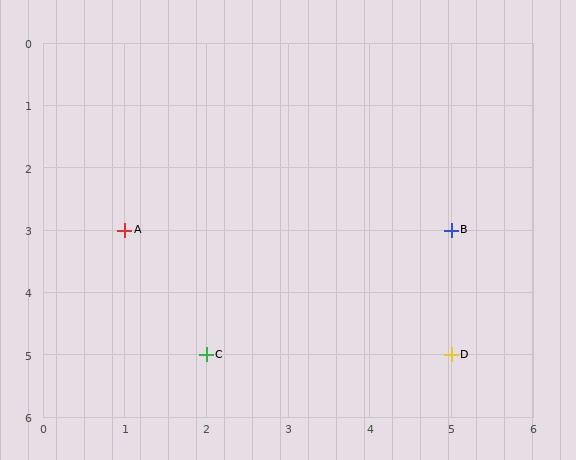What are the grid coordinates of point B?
Point B is at grid coordinates (5, 3).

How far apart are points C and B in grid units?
Points C and B are 3 columns and 2 rows apart (about 3.6 grid units diagonally).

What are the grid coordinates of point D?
Point D is at grid coordinates (5, 5).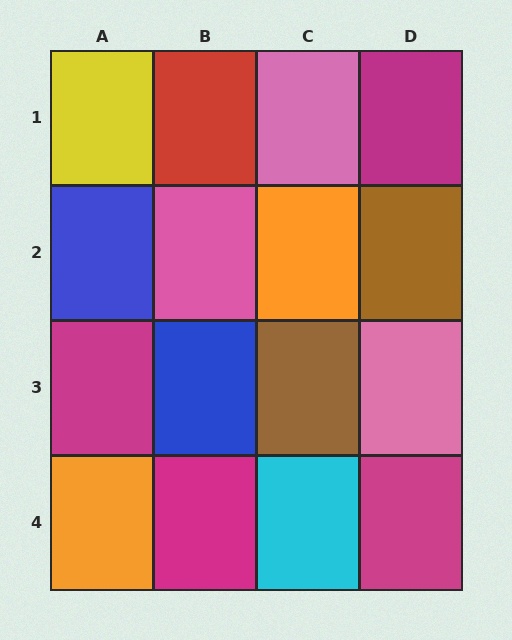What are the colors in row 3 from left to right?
Magenta, blue, brown, pink.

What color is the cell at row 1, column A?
Yellow.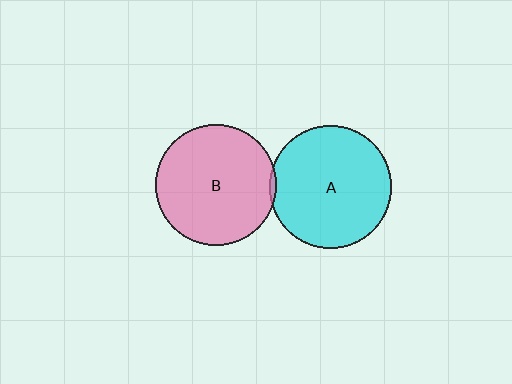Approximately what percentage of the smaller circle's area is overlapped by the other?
Approximately 5%.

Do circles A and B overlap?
Yes.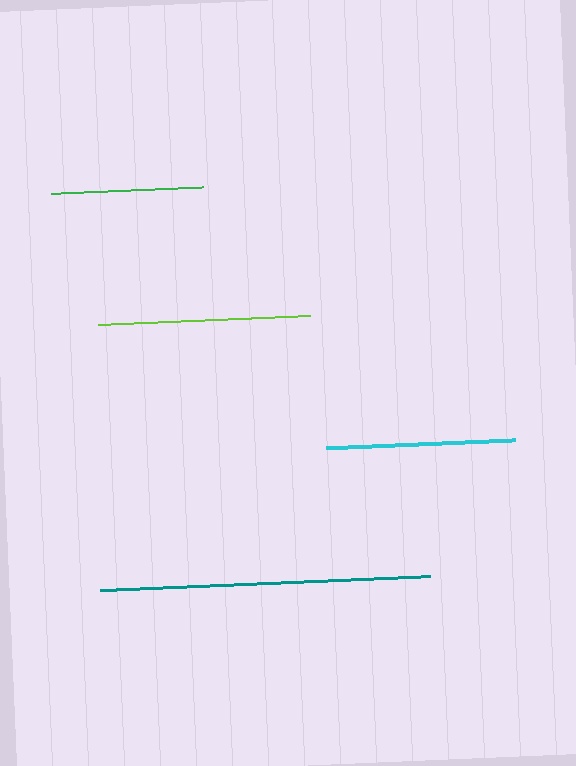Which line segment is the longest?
The teal line is the longest at approximately 331 pixels.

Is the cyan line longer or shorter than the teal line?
The teal line is longer than the cyan line.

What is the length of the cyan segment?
The cyan segment is approximately 189 pixels long.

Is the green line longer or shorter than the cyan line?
The cyan line is longer than the green line.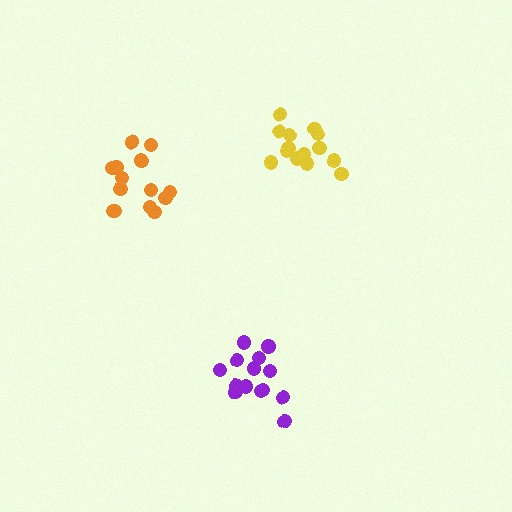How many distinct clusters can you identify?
There are 3 distinct clusters.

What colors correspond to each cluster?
The clusters are colored: yellow, purple, orange.